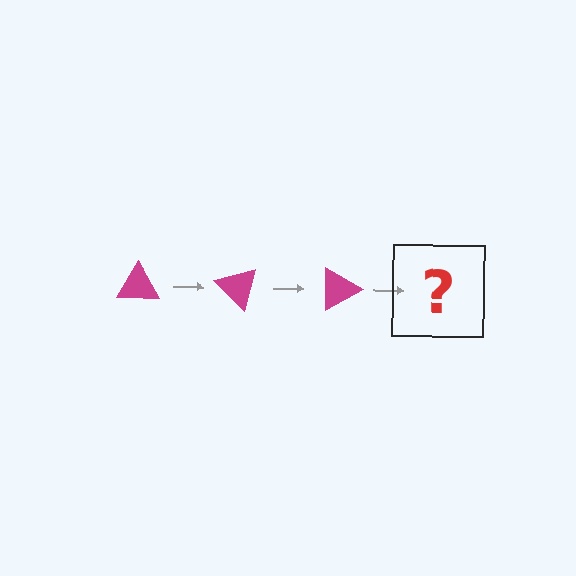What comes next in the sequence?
The next element should be a magenta triangle rotated 135 degrees.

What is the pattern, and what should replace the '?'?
The pattern is that the triangle rotates 45 degrees each step. The '?' should be a magenta triangle rotated 135 degrees.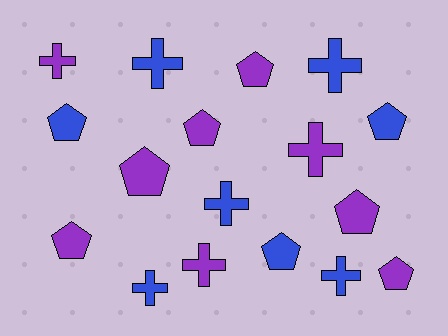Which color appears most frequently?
Purple, with 9 objects.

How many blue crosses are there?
There are 5 blue crosses.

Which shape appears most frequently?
Pentagon, with 9 objects.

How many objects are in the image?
There are 17 objects.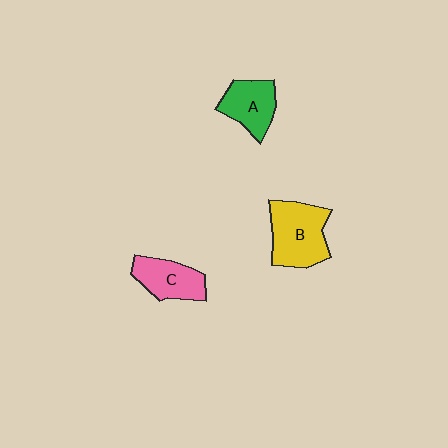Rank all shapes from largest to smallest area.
From largest to smallest: B (yellow), C (pink), A (green).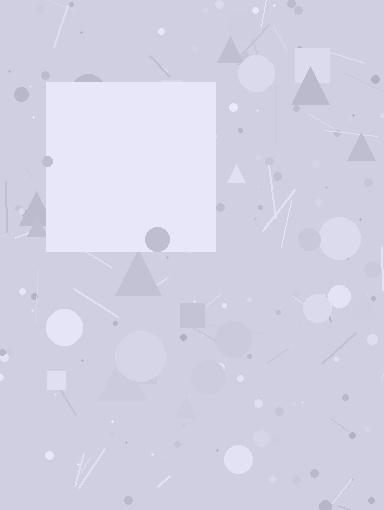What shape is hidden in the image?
A square is hidden in the image.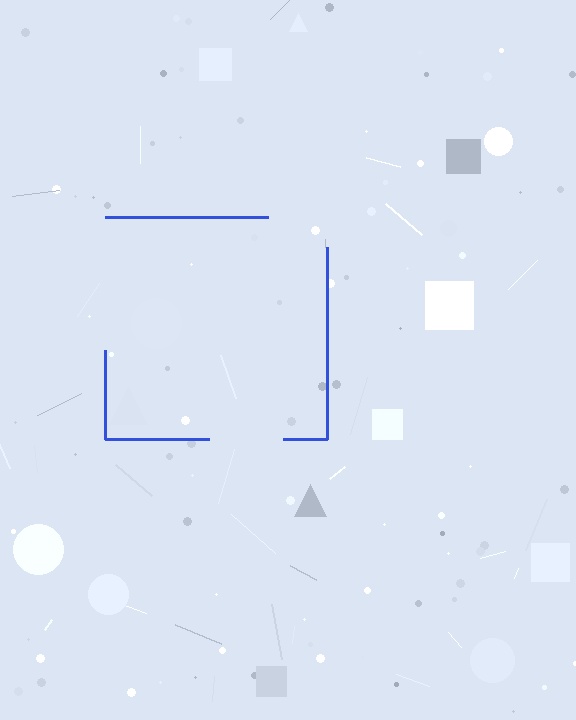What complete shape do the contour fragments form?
The contour fragments form a square.